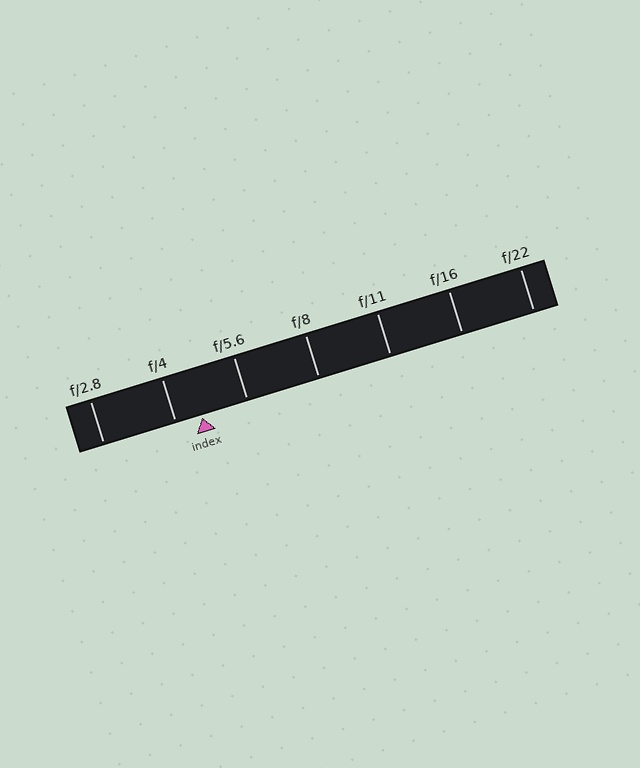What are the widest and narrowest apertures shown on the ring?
The widest aperture shown is f/2.8 and the narrowest is f/22.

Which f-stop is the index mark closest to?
The index mark is closest to f/4.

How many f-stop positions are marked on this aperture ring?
There are 7 f-stop positions marked.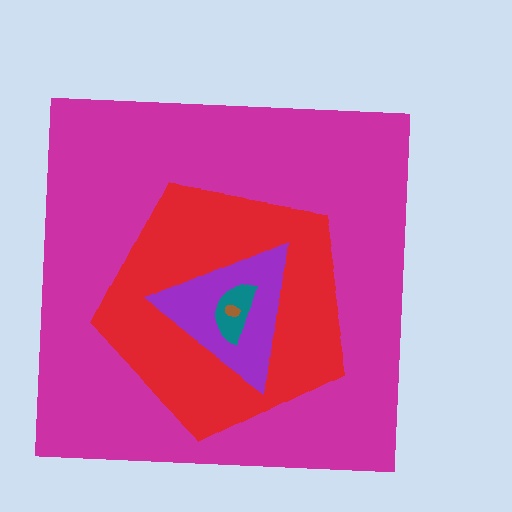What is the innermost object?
The brown ellipse.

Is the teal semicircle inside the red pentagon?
Yes.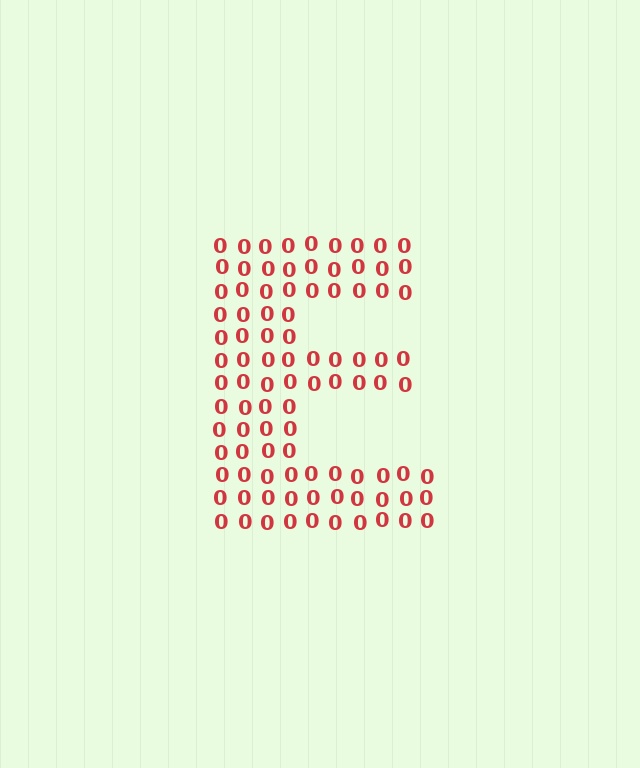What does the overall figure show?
The overall figure shows the letter E.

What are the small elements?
The small elements are digit 0's.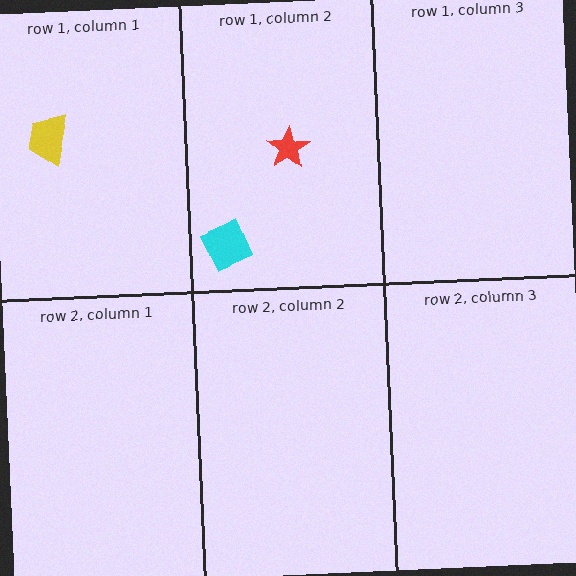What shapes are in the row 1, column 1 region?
The yellow trapezoid.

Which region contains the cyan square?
The row 1, column 2 region.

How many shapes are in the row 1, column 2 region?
2.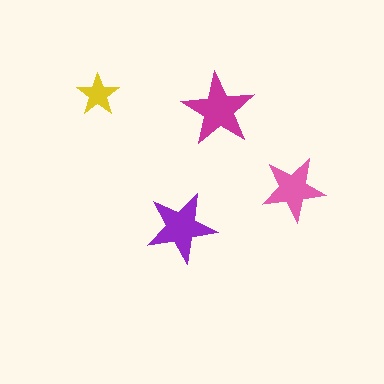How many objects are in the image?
There are 4 objects in the image.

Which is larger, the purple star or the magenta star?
The magenta one.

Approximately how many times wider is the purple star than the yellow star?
About 1.5 times wider.